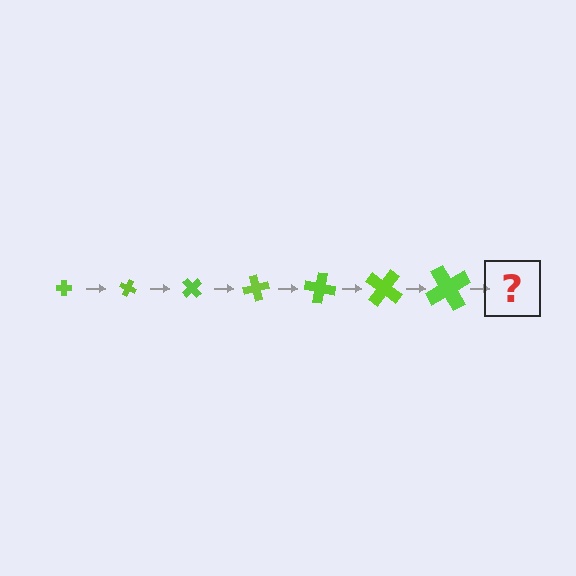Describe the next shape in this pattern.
It should be a cross, larger than the previous one and rotated 175 degrees from the start.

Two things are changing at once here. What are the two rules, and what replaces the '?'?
The two rules are that the cross grows larger each step and it rotates 25 degrees each step. The '?' should be a cross, larger than the previous one and rotated 175 degrees from the start.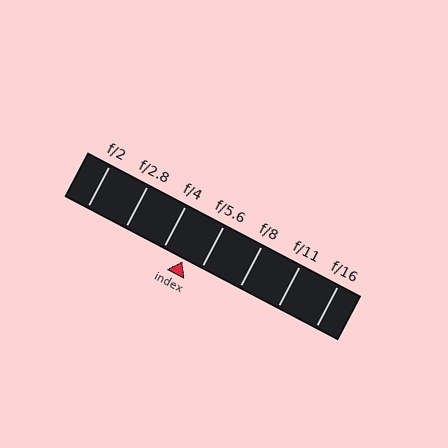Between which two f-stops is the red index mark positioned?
The index mark is between f/4 and f/5.6.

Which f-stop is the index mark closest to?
The index mark is closest to f/5.6.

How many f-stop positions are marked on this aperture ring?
There are 7 f-stop positions marked.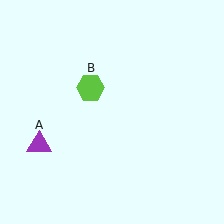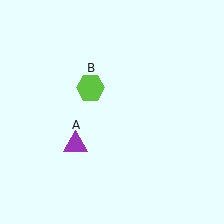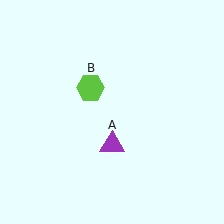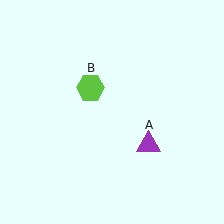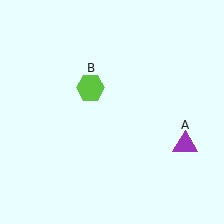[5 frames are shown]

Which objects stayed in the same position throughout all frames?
Lime hexagon (object B) remained stationary.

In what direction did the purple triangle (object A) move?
The purple triangle (object A) moved right.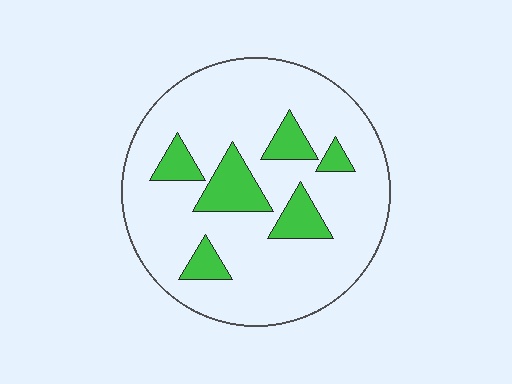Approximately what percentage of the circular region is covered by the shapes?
Approximately 15%.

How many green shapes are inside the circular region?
6.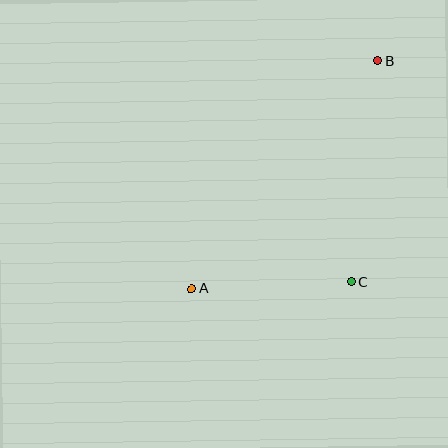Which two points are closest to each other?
Points A and C are closest to each other.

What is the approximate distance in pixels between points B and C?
The distance between B and C is approximately 223 pixels.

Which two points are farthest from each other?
Points A and B are farthest from each other.